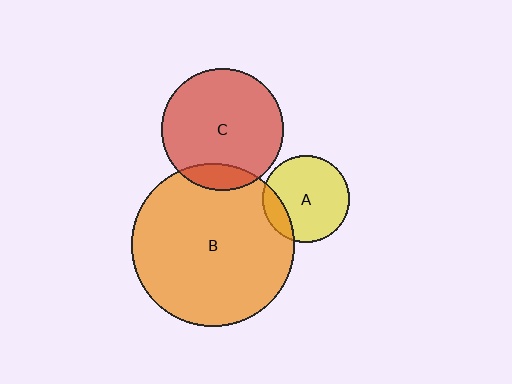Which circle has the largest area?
Circle B (orange).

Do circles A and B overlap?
Yes.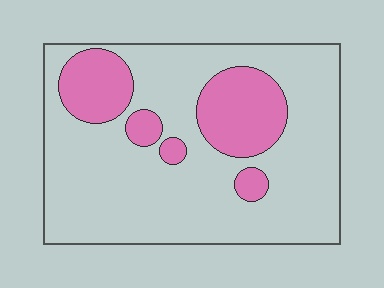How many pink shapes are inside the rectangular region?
5.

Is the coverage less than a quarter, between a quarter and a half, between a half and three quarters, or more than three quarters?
Less than a quarter.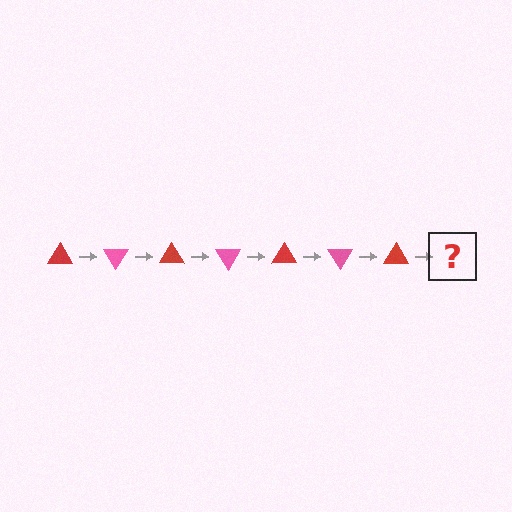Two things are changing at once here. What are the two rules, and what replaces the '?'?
The two rules are that it rotates 60 degrees each step and the color cycles through red and pink. The '?' should be a pink triangle, rotated 420 degrees from the start.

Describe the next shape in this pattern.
It should be a pink triangle, rotated 420 degrees from the start.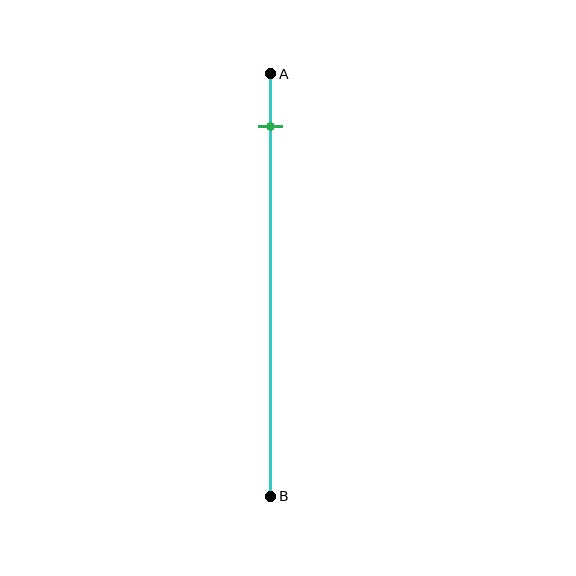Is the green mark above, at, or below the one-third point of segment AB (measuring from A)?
The green mark is above the one-third point of segment AB.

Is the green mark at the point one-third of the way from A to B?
No, the mark is at about 15% from A, not at the 33% one-third point.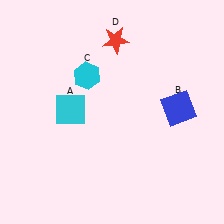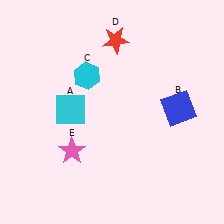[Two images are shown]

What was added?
A pink star (E) was added in Image 2.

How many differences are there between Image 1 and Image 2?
There is 1 difference between the two images.